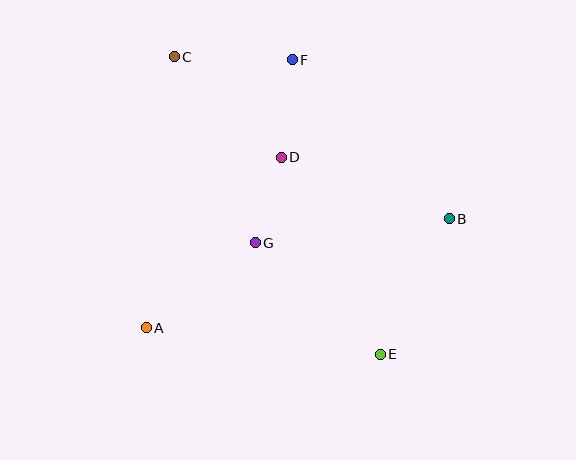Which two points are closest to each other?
Points D and G are closest to each other.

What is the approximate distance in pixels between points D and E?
The distance between D and E is approximately 220 pixels.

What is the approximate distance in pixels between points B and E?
The distance between B and E is approximately 152 pixels.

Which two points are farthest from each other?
Points C and E are farthest from each other.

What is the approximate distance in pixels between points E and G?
The distance between E and G is approximately 167 pixels.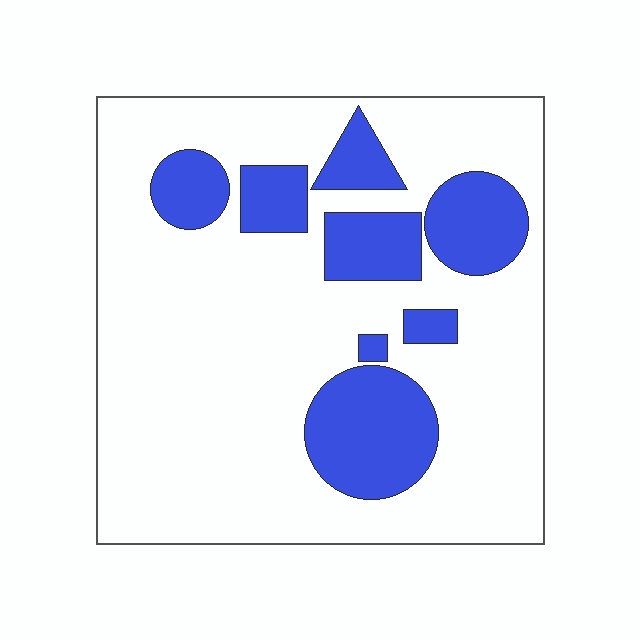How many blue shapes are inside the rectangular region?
8.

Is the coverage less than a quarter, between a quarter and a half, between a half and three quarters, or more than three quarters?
Less than a quarter.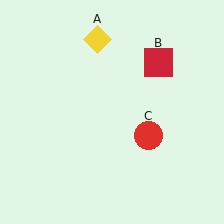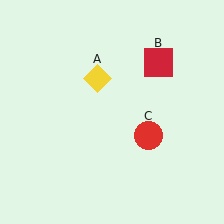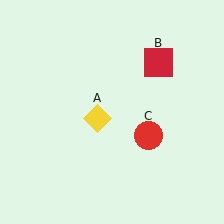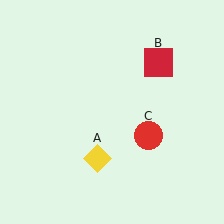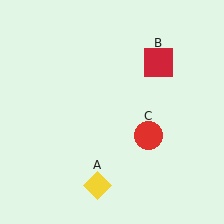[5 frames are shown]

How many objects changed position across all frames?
1 object changed position: yellow diamond (object A).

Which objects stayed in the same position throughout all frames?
Red square (object B) and red circle (object C) remained stationary.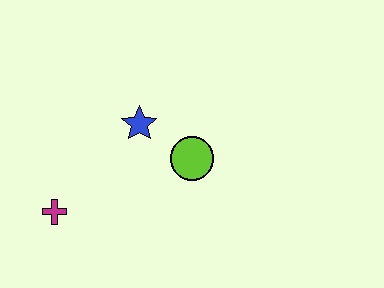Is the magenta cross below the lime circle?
Yes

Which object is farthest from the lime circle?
The magenta cross is farthest from the lime circle.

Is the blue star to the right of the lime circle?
No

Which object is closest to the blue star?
The lime circle is closest to the blue star.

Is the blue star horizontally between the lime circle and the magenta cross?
Yes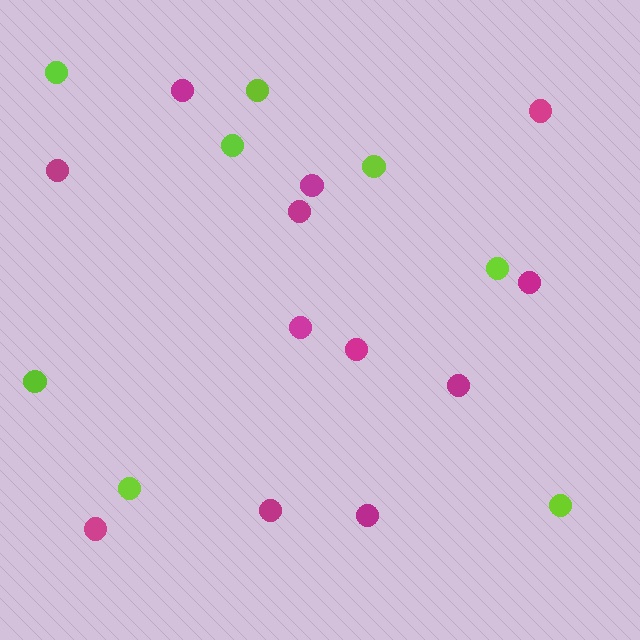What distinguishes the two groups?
There are 2 groups: one group of lime circles (8) and one group of magenta circles (12).